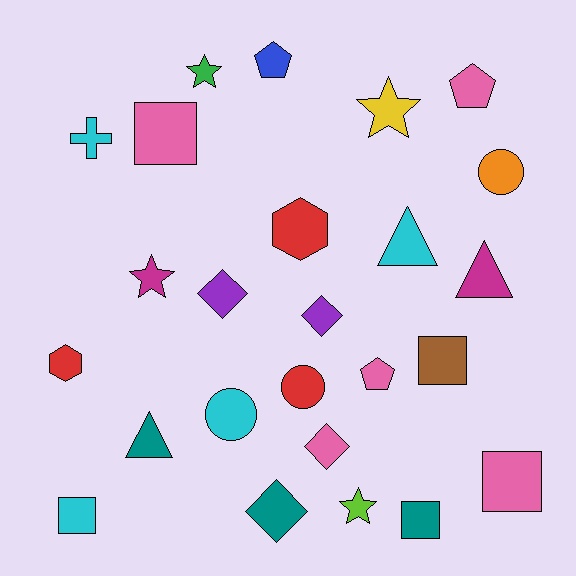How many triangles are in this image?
There are 3 triangles.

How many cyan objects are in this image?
There are 4 cyan objects.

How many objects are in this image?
There are 25 objects.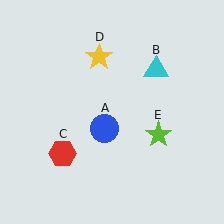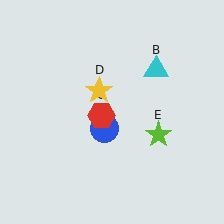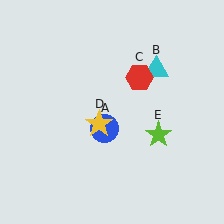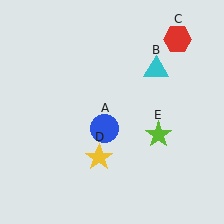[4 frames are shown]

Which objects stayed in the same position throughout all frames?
Blue circle (object A) and cyan triangle (object B) and lime star (object E) remained stationary.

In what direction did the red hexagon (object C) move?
The red hexagon (object C) moved up and to the right.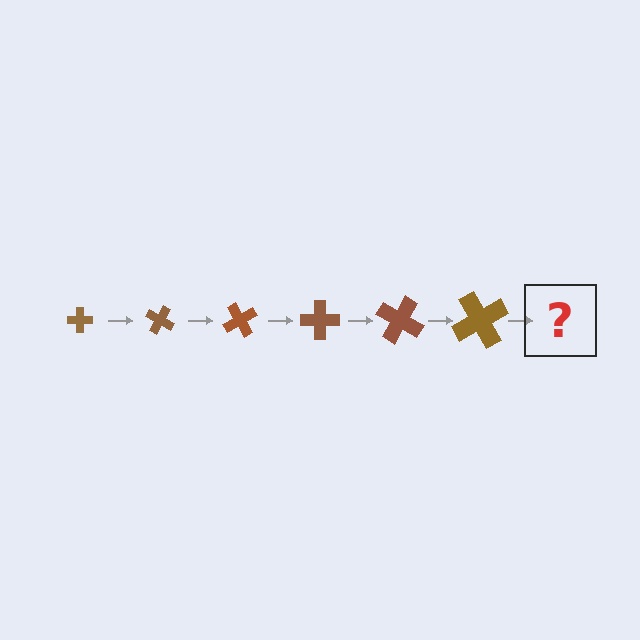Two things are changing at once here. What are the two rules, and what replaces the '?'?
The two rules are that the cross grows larger each step and it rotates 30 degrees each step. The '?' should be a cross, larger than the previous one and rotated 180 degrees from the start.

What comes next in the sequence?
The next element should be a cross, larger than the previous one and rotated 180 degrees from the start.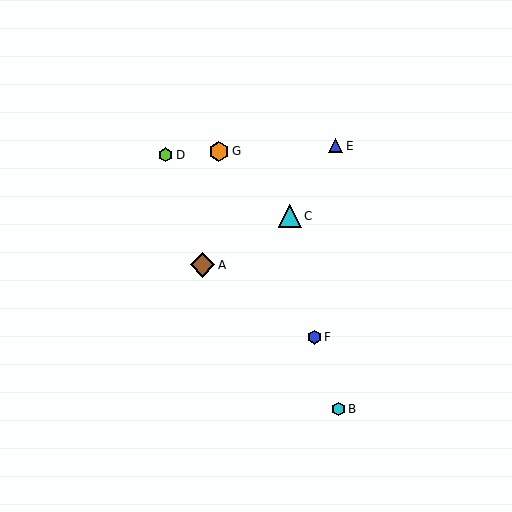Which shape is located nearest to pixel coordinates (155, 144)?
The lime hexagon (labeled D) at (166, 155) is nearest to that location.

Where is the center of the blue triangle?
The center of the blue triangle is at (335, 146).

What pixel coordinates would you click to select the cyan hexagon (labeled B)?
Click at (338, 409) to select the cyan hexagon B.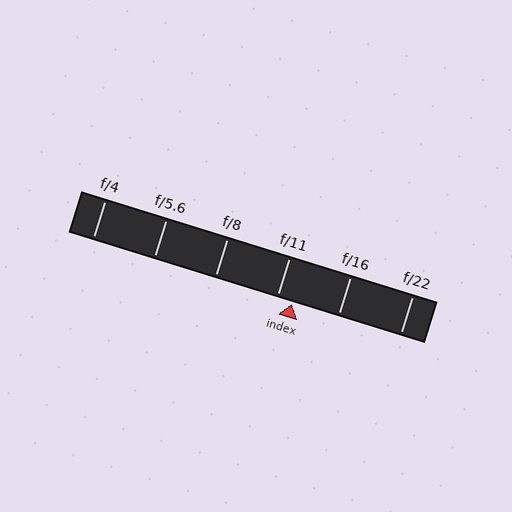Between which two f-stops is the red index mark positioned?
The index mark is between f/11 and f/16.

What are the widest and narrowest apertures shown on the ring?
The widest aperture shown is f/4 and the narrowest is f/22.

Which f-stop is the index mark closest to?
The index mark is closest to f/11.